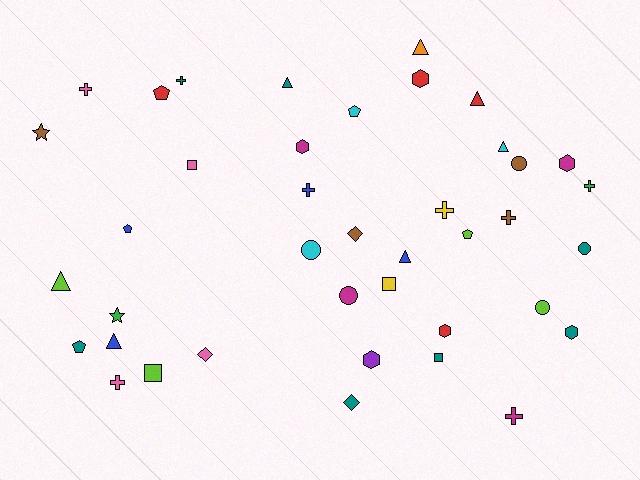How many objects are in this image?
There are 40 objects.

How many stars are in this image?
There are 2 stars.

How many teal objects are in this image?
There are 7 teal objects.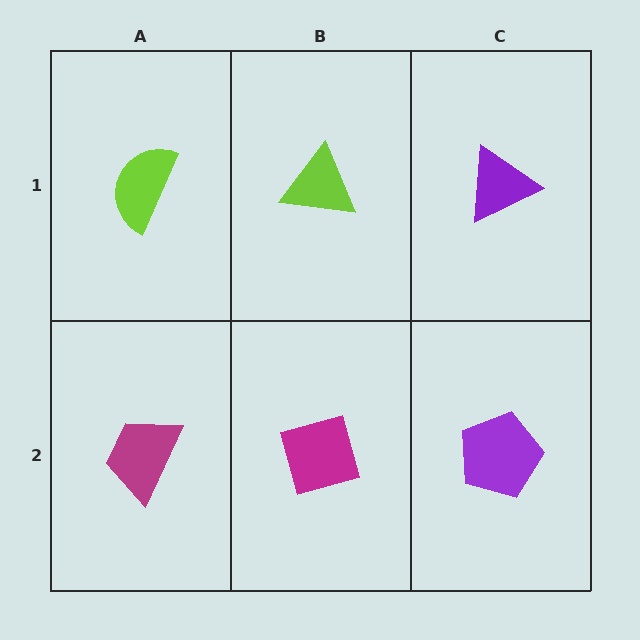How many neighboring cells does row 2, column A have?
2.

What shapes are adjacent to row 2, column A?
A lime semicircle (row 1, column A), a magenta diamond (row 2, column B).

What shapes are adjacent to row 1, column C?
A purple pentagon (row 2, column C), a lime triangle (row 1, column B).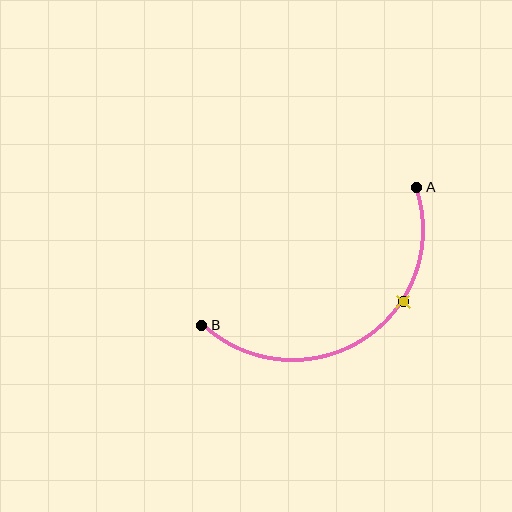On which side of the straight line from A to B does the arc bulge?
The arc bulges below the straight line connecting A and B.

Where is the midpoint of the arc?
The arc midpoint is the point on the curve farthest from the straight line joining A and B. It sits below that line.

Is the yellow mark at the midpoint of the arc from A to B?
No. The yellow mark lies on the arc but is closer to endpoint A. The arc midpoint would be at the point on the curve equidistant along the arc from both A and B.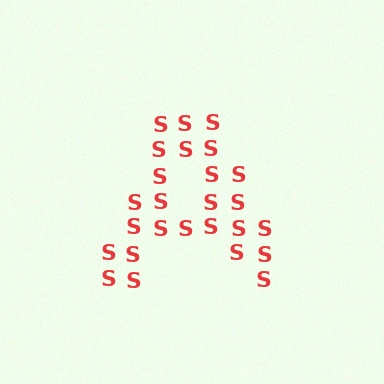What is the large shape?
The large shape is the letter A.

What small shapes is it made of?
It is made of small letter S's.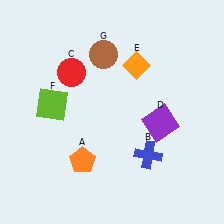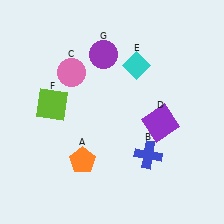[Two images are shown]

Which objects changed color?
C changed from red to pink. E changed from orange to cyan. G changed from brown to purple.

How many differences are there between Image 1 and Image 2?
There are 3 differences between the two images.